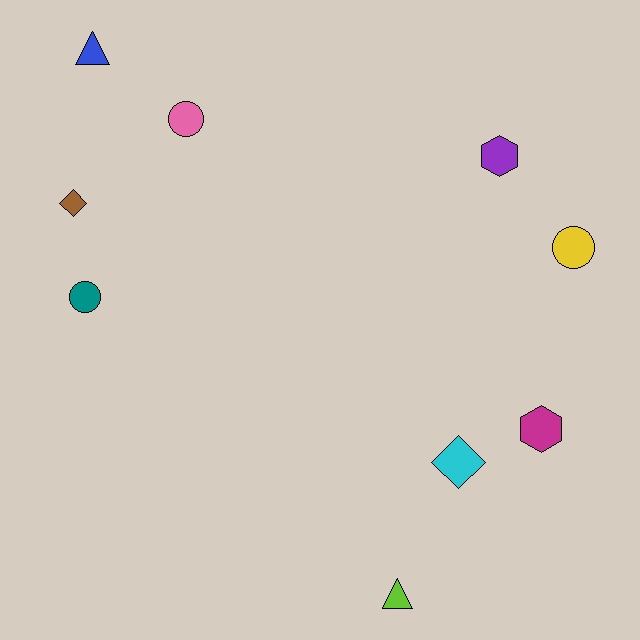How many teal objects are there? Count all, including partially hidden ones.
There is 1 teal object.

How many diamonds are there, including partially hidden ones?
There are 2 diamonds.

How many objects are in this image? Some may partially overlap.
There are 9 objects.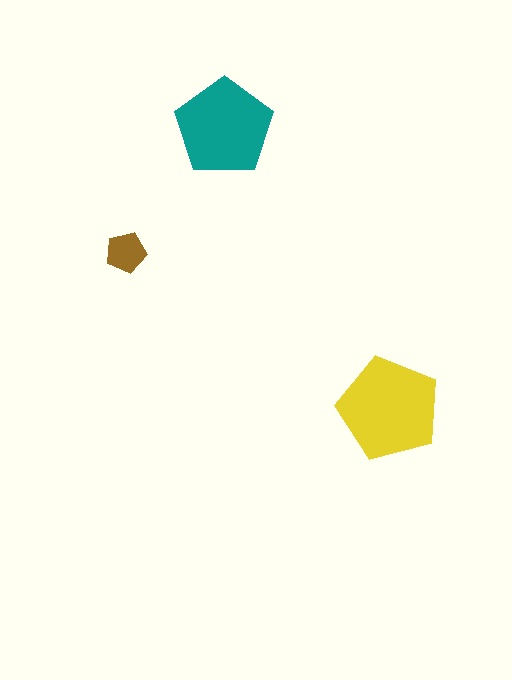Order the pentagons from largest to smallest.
the yellow one, the teal one, the brown one.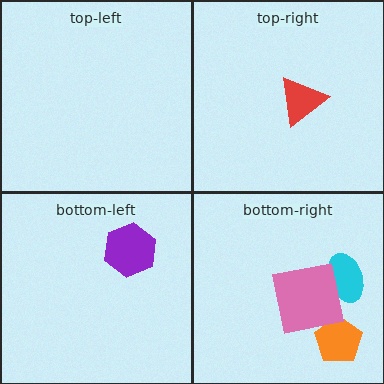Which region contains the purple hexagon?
The bottom-left region.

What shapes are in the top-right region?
The red triangle.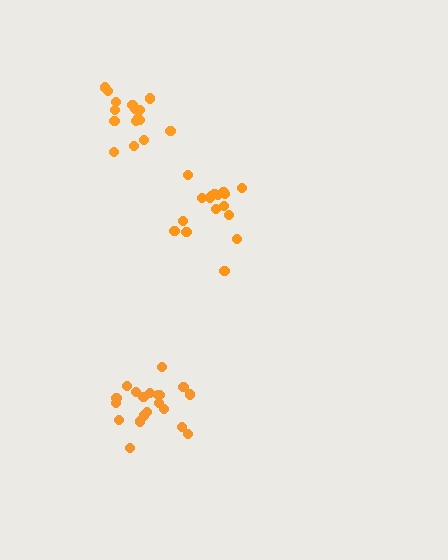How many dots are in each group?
Group 1: 17 dots, Group 2: 16 dots, Group 3: 20 dots (53 total).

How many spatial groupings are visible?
There are 3 spatial groupings.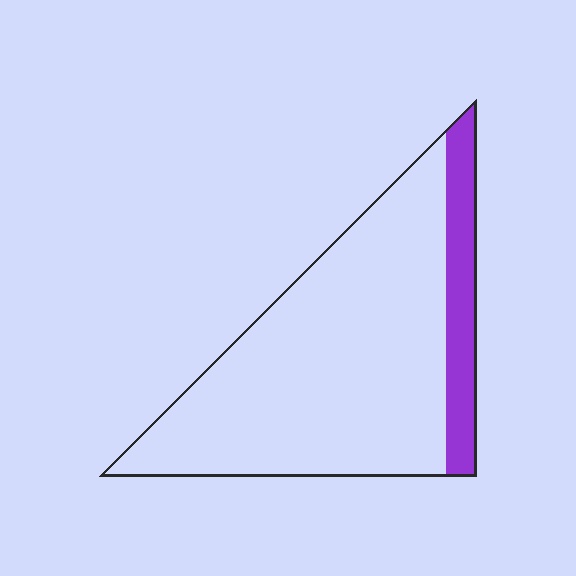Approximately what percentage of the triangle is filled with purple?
Approximately 15%.